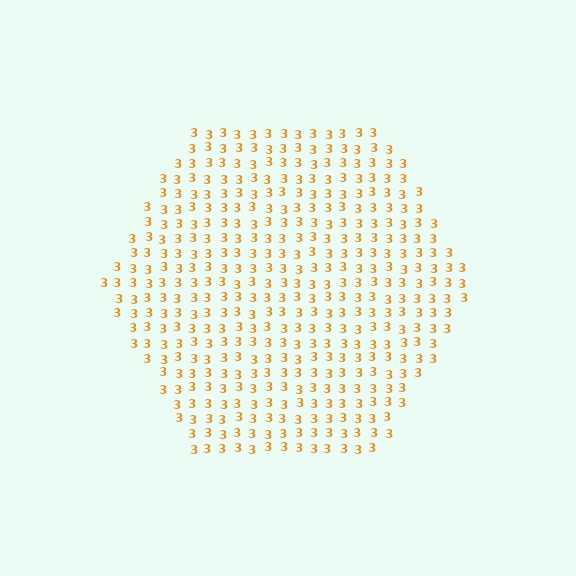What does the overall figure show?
The overall figure shows a hexagon.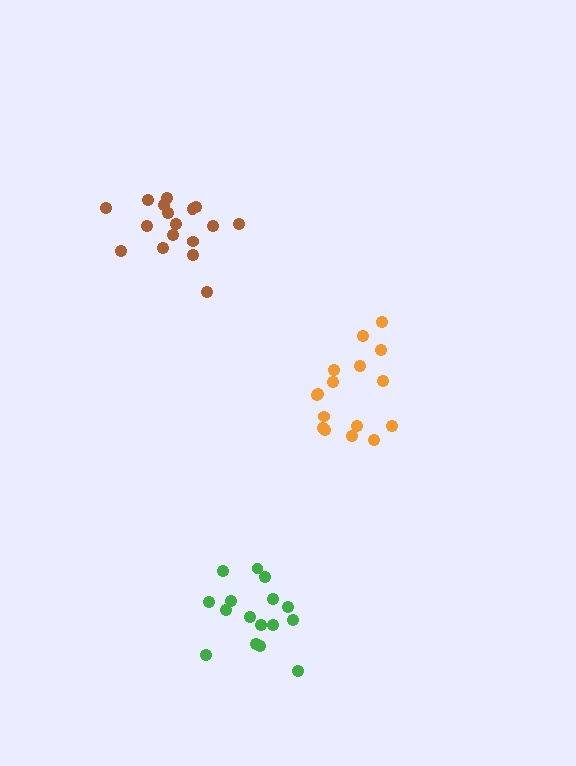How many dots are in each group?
Group 1: 17 dots, Group 2: 16 dots, Group 3: 16 dots (49 total).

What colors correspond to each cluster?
The clusters are colored: brown, orange, green.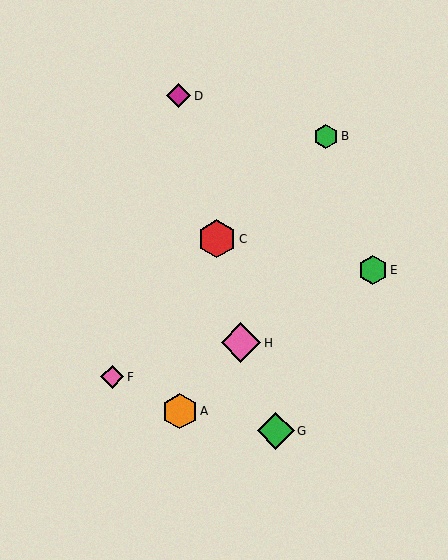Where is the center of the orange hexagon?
The center of the orange hexagon is at (180, 411).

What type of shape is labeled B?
Shape B is a green hexagon.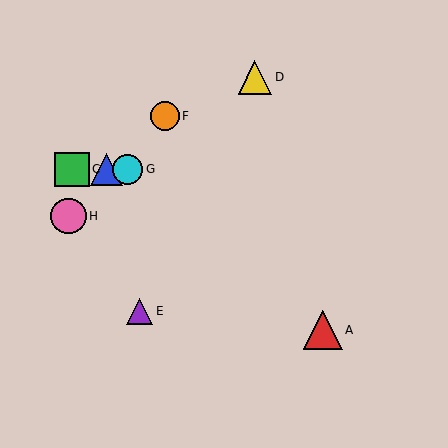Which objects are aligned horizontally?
Objects B, C, G are aligned horizontally.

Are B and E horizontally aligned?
No, B is at y≈169 and E is at y≈311.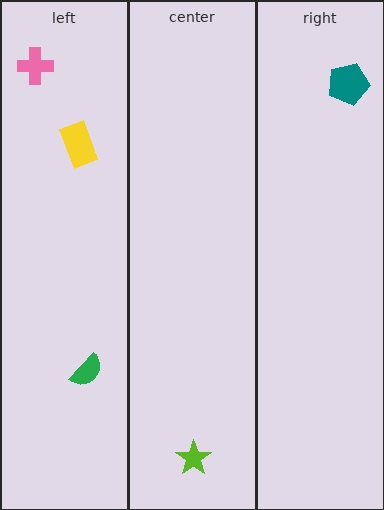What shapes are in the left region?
The yellow rectangle, the green semicircle, the pink cross.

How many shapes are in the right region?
1.